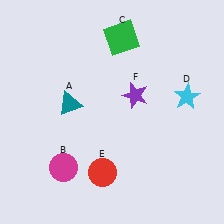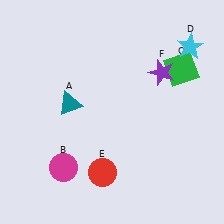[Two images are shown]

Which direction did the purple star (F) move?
The purple star (F) moved right.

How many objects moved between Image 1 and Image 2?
3 objects moved between the two images.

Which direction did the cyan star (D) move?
The cyan star (D) moved up.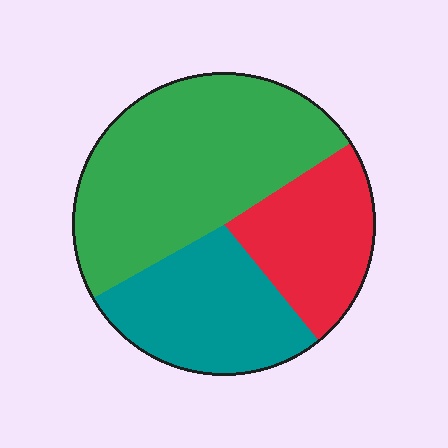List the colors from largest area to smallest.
From largest to smallest: green, teal, red.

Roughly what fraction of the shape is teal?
Teal covers about 30% of the shape.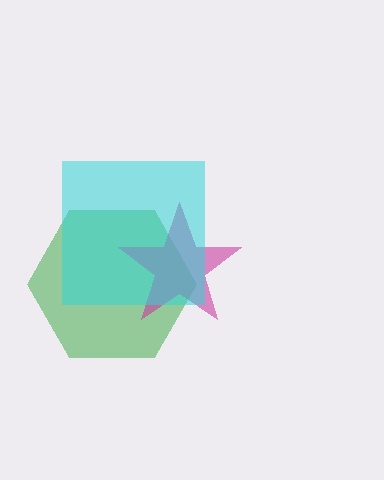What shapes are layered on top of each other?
The layered shapes are: a green hexagon, a magenta star, a cyan square.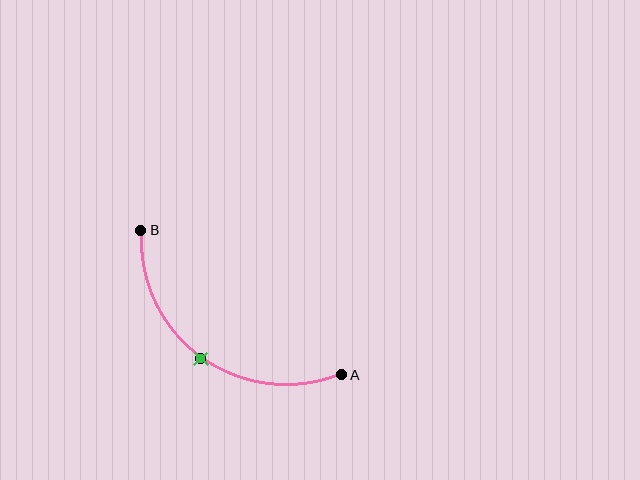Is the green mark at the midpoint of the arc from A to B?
Yes. The green mark lies on the arc at equal arc-length from both A and B — it is the arc midpoint.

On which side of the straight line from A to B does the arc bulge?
The arc bulges below and to the left of the straight line connecting A and B.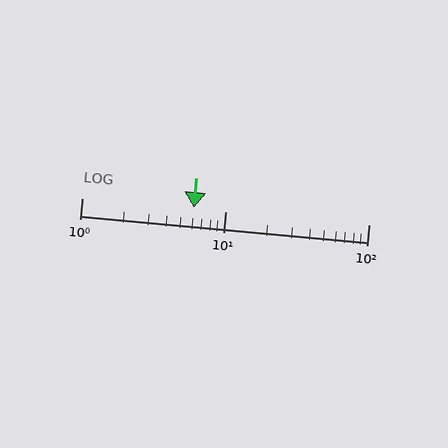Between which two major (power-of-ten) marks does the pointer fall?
The pointer is between 1 and 10.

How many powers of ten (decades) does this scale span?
The scale spans 2 decades, from 1 to 100.